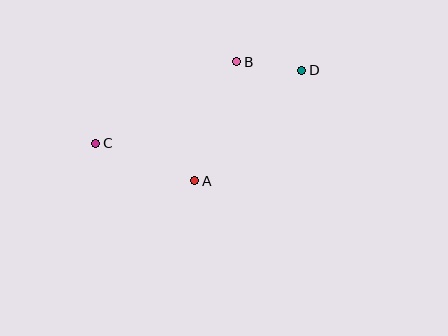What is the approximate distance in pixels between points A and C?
The distance between A and C is approximately 106 pixels.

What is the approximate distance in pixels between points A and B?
The distance between A and B is approximately 126 pixels.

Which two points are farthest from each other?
Points C and D are farthest from each other.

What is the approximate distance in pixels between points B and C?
The distance between B and C is approximately 163 pixels.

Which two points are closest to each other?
Points B and D are closest to each other.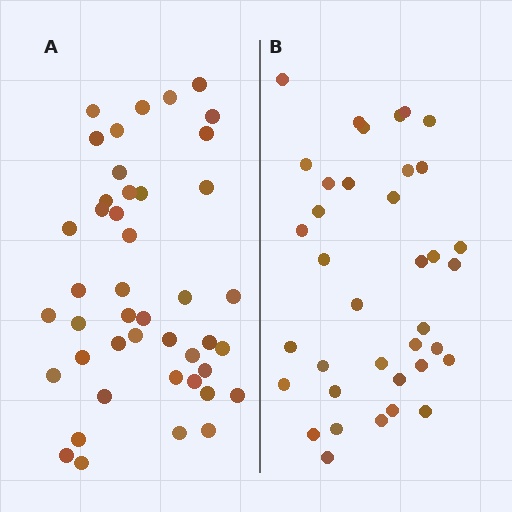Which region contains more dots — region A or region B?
Region A (the left region) has more dots.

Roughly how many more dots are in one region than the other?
Region A has roughly 8 or so more dots than region B.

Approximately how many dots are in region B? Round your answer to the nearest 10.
About 40 dots. (The exact count is 37, which rounds to 40.)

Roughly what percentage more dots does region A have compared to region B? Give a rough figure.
About 20% more.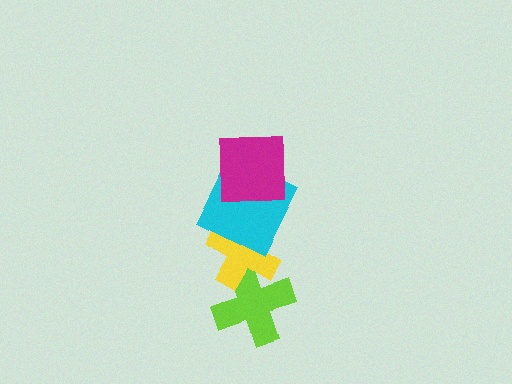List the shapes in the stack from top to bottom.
From top to bottom: the magenta square, the cyan square, the yellow cross, the lime cross.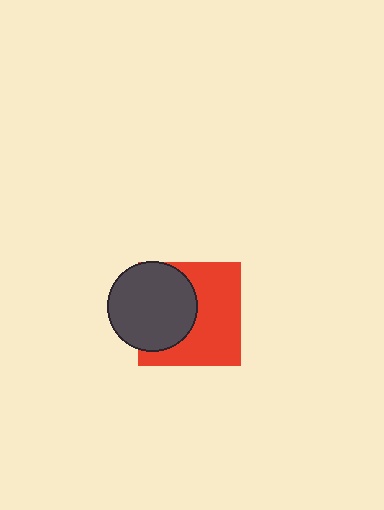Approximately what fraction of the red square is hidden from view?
Roughly 42% of the red square is hidden behind the dark gray circle.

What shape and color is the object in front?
The object in front is a dark gray circle.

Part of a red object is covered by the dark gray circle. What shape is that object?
It is a square.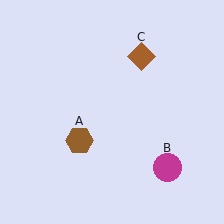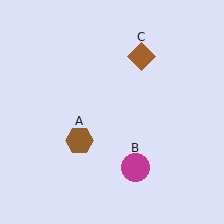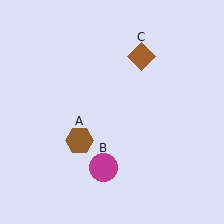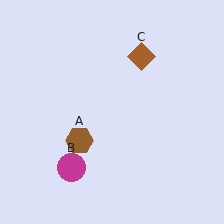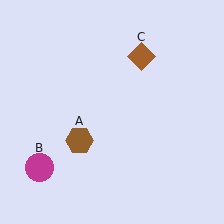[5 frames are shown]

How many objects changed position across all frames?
1 object changed position: magenta circle (object B).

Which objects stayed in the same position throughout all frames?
Brown hexagon (object A) and brown diamond (object C) remained stationary.